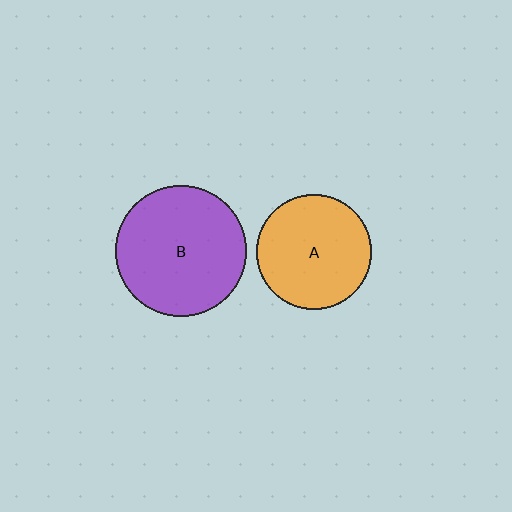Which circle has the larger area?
Circle B (purple).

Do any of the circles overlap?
No, none of the circles overlap.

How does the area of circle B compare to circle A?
Approximately 1.3 times.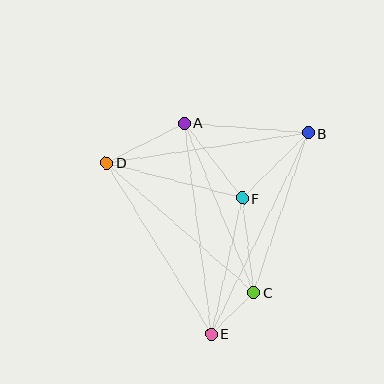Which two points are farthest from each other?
Points B and E are farthest from each other.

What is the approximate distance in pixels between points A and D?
The distance between A and D is approximately 87 pixels.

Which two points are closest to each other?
Points C and E are closest to each other.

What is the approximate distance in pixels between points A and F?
The distance between A and F is approximately 95 pixels.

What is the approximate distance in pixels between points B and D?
The distance between B and D is approximately 203 pixels.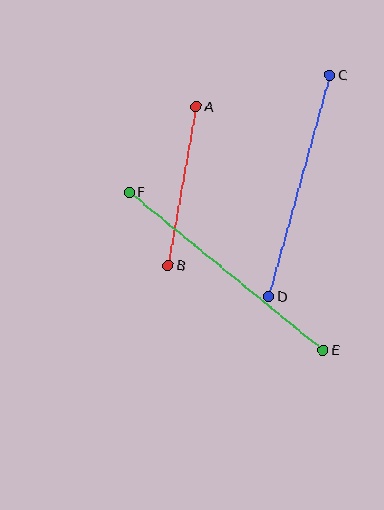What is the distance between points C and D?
The distance is approximately 230 pixels.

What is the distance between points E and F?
The distance is approximately 250 pixels.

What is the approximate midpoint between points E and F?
The midpoint is at approximately (226, 271) pixels.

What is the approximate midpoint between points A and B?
The midpoint is at approximately (182, 186) pixels.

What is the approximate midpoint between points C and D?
The midpoint is at approximately (299, 186) pixels.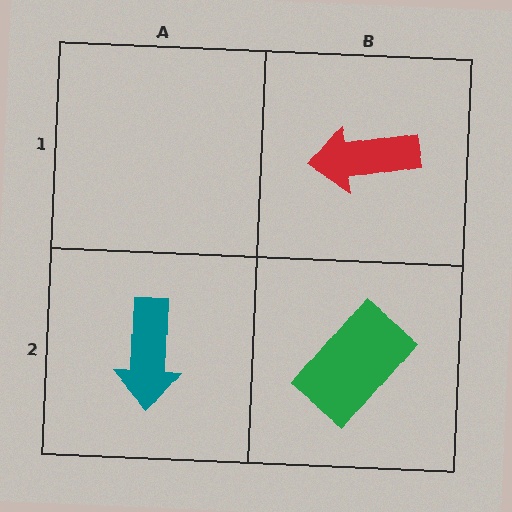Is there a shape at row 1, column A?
No, that cell is empty.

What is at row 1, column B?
A red arrow.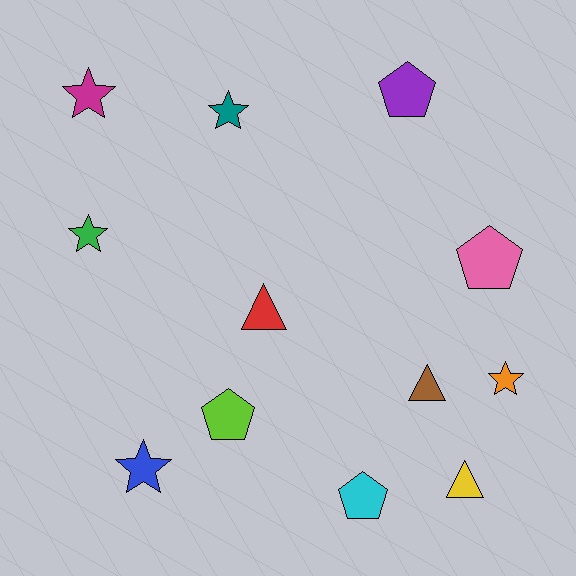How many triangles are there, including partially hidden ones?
There are 3 triangles.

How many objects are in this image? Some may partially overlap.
There are 12 objects.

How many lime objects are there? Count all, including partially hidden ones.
There is 1 lime object.